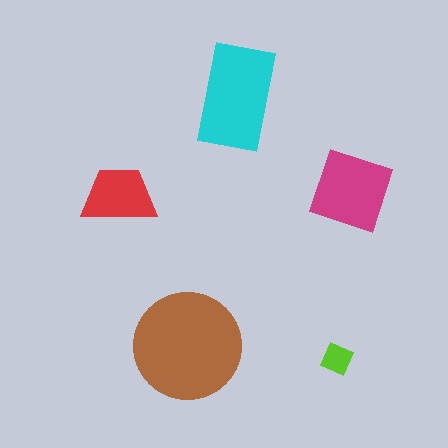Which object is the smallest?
The lime diamond.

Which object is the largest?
The brown circle.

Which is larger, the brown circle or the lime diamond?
The brown circle.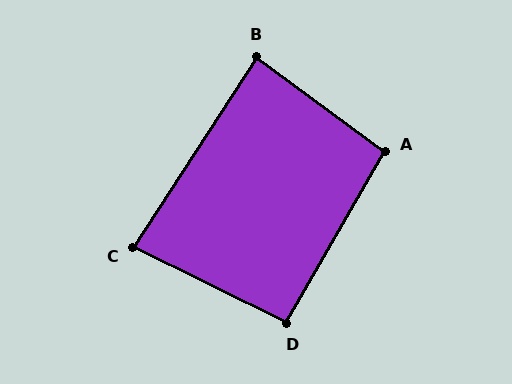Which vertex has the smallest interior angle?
C, at approximately 83 degrees.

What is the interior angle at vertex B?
Approximately 87 degrees (approximately right).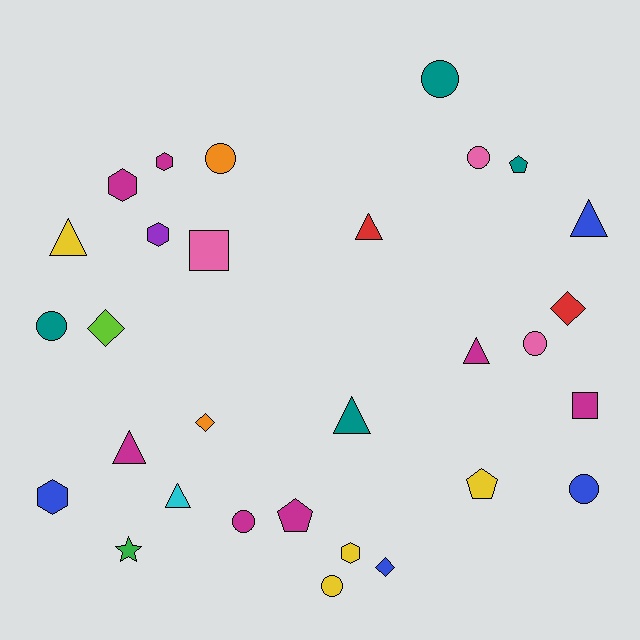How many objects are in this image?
There are 30 objects.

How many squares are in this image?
There are 2 squares.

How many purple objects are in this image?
There is 1 purple object.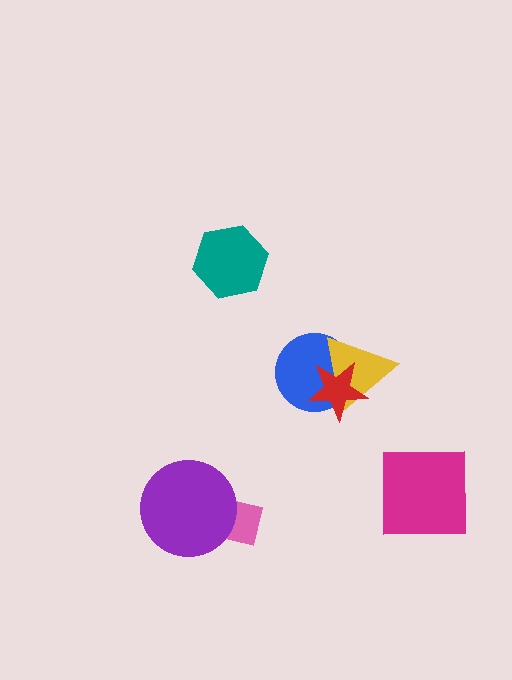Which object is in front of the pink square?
The purple circle is in front of the pink square.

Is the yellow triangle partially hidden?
Yes, it is partially covered by another shape.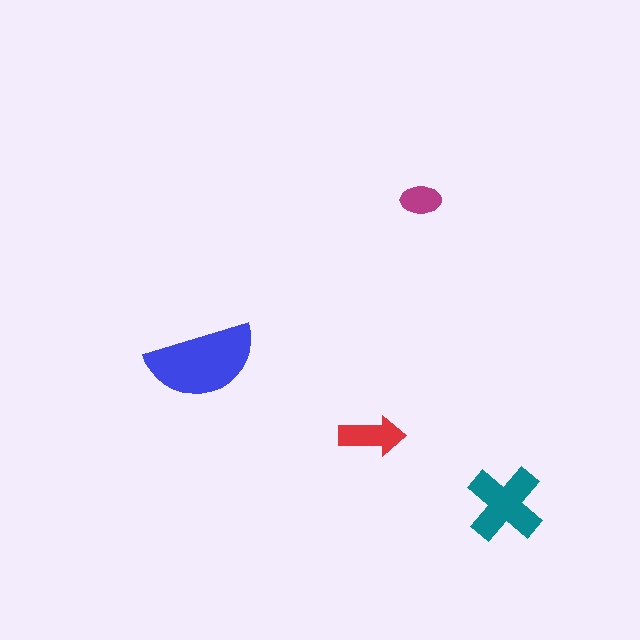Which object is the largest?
The blue semicircle.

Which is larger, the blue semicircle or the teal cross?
The blue semicircle.